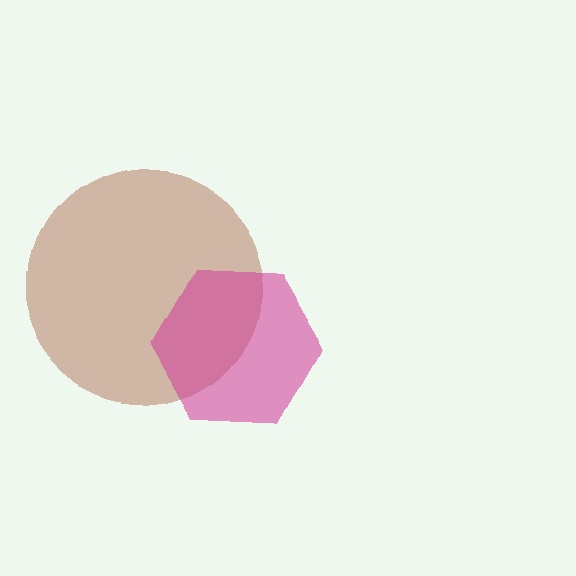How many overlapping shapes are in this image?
There are 2 overlapping shapes in the image.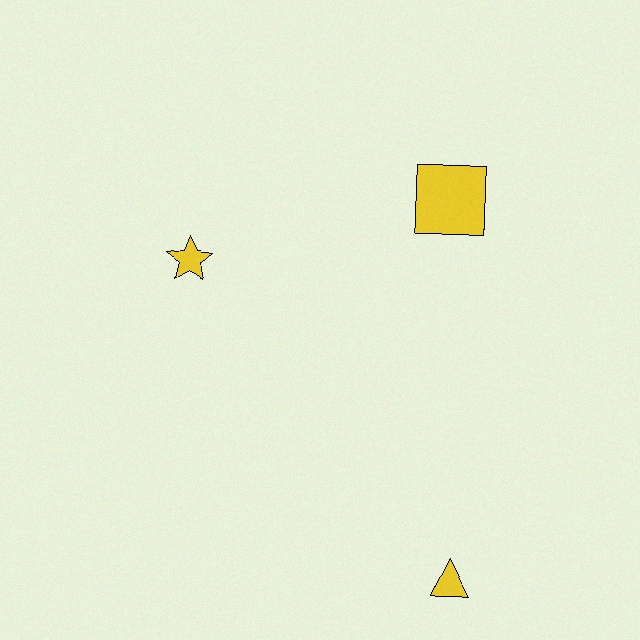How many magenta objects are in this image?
There are no magenta objects.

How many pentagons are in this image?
There are no pentagons.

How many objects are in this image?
There are 3 objects.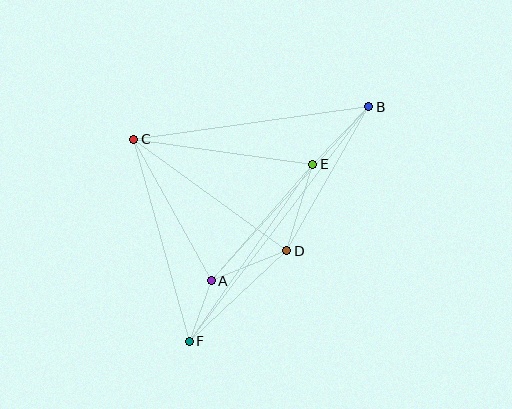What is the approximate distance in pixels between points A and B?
The distance between A and B is approximately 235 pixels.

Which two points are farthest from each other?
Points B and F are farthest from each other.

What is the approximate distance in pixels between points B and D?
The distance between B and D is approximately 166 pixels.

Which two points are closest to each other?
Points A and F are closest to each other.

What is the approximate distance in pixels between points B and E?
The distance between B and E is approximately 80 pixels.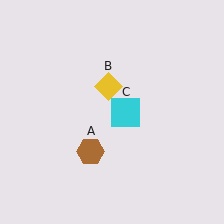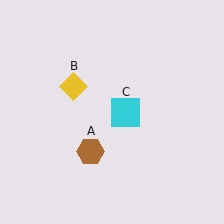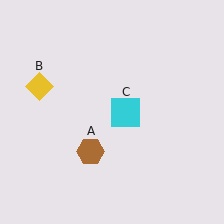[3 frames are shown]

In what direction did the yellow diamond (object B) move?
The yellow diamond (object B) moved left.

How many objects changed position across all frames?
1 object changed position: yellow diamond (object B).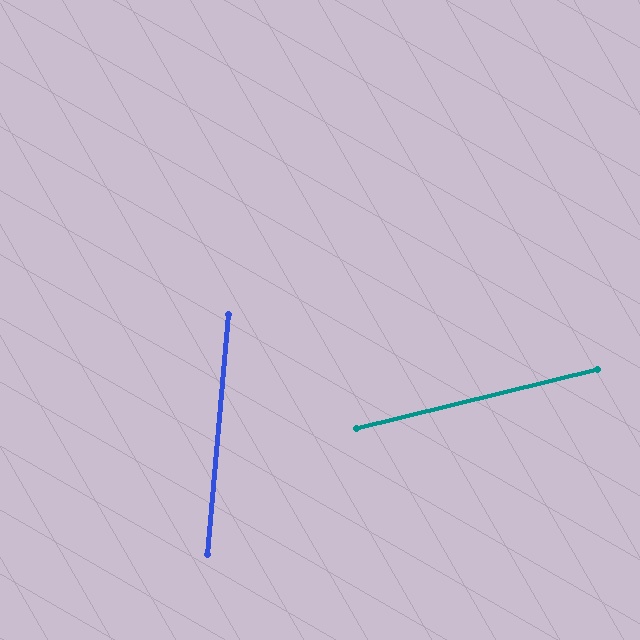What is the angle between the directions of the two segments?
Approximately 71 degrees.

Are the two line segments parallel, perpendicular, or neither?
Neither parallel nor perpendicular — they differ by about 71°.